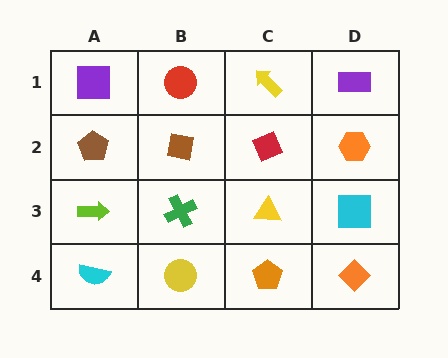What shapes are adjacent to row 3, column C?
A red diamond (row 2, column C), an orange pentagon (row 4, column C), a green cross (row 3, column B), a cyan square (row 3, column D).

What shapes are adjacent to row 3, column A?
A brown pentagon (row 2, column A), a cyan semicircle (row 4, column A), a green cross (row 3, column B).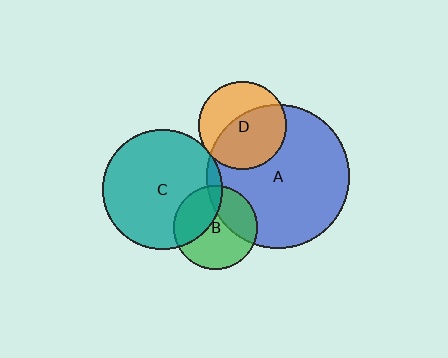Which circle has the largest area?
Circle A (blue).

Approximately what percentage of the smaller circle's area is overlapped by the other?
Approximately 5%.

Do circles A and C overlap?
Yes.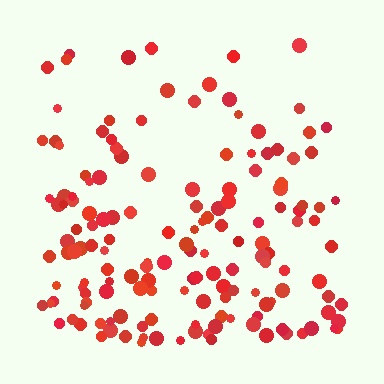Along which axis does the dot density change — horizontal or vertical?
Vertical.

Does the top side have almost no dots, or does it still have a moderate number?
Still a moderate number, just noticeably fewer than the bottom.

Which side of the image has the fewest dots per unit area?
The top.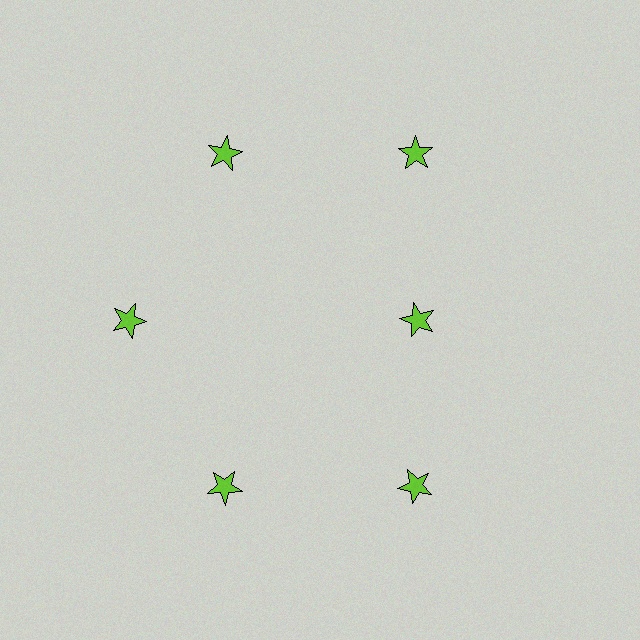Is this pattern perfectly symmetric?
No. The 6 lime stars are arranged in a ring, but one element near the 3 o'clock position is pulled inward toward the center, breaking the 6-fold rotational symmetry.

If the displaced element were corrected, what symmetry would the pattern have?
It would have 6-fold rotational symmetry — the pattern would map onto itself every 60 degrees.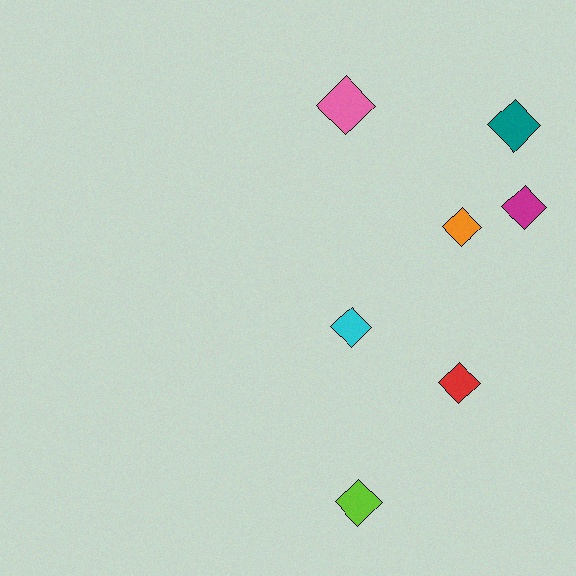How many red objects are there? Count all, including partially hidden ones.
There is 1 red object.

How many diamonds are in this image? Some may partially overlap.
There are 7 diamonds.